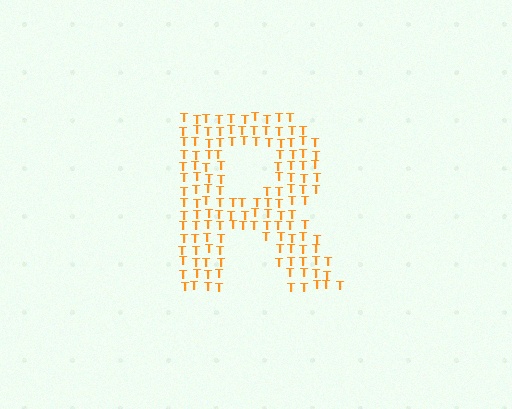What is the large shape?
The large shape is the letter R.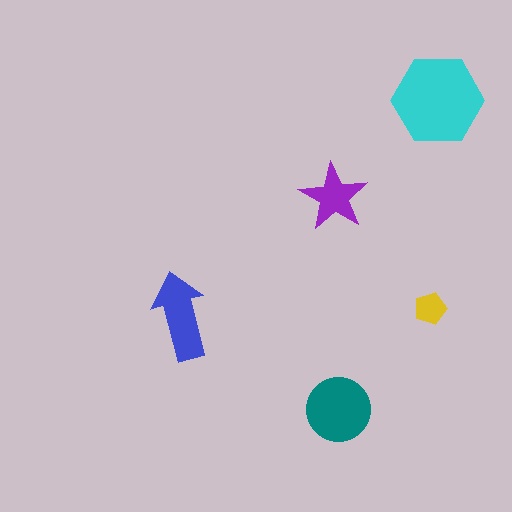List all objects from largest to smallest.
The cyan hexagon, the teal circle, the blue arrow, the purple star, the yellow pentagon.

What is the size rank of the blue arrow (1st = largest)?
3rd.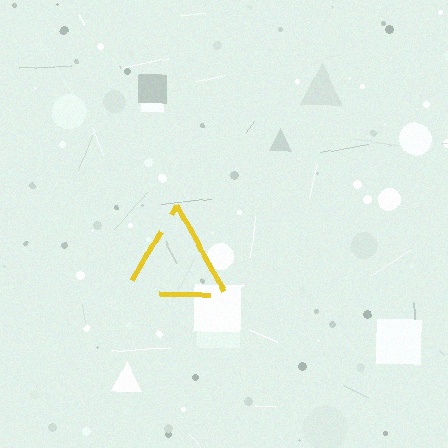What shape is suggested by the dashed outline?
The dashed outline suggests a triangle.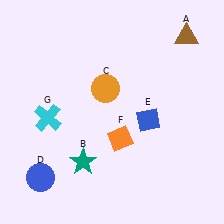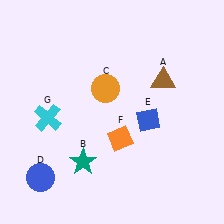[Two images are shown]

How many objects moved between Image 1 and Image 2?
1 object moved between the two images.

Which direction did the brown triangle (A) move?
The brown triangle (A) moved down.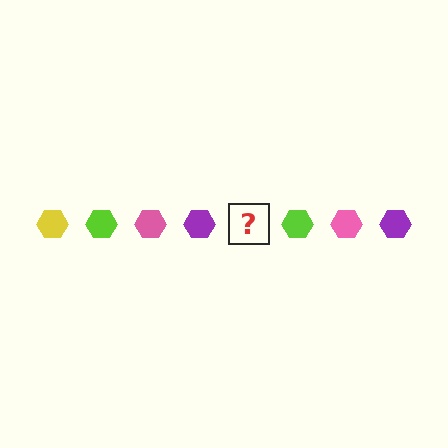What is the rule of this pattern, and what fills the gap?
The rule is that the pattern cycles through yellow, lime, pink, purple hexagons. The gap should be filled with a yellow hexagon.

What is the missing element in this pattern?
The missing element is a yellow hexagon.